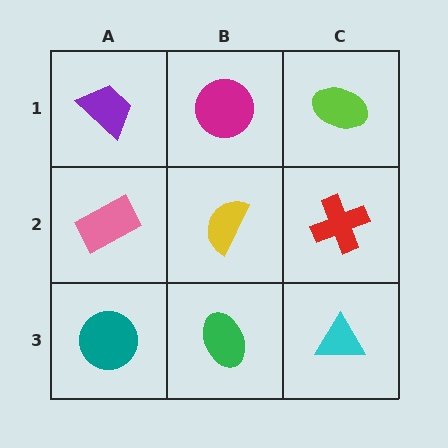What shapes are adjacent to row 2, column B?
A magenta circle (row 1, column B), a green ellipse (row 3, column B), a pink rectangle (row 2, column A), a red cross (row 2, column C).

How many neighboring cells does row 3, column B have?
3.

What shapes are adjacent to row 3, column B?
A yellow semicircle (row 2, column B), a teal circle (row 3, column A), a cyan triangle (row 3, column C).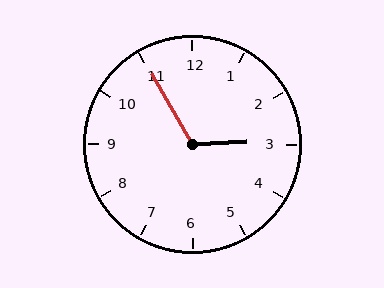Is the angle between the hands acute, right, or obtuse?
It is obtuse.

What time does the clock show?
2:55.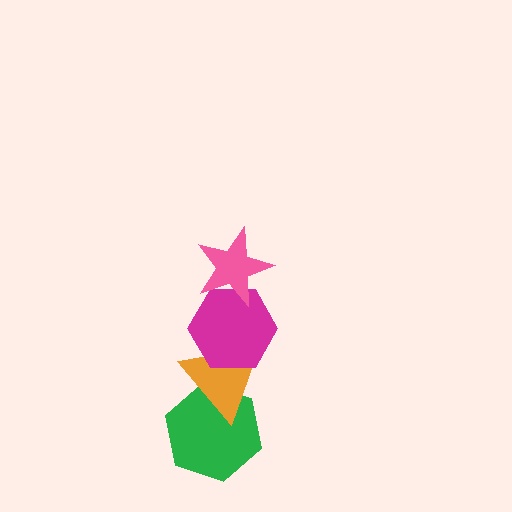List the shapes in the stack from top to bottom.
From top to bottom: the pink star, the magenta hexagon, the orange triangle, the green hexagon.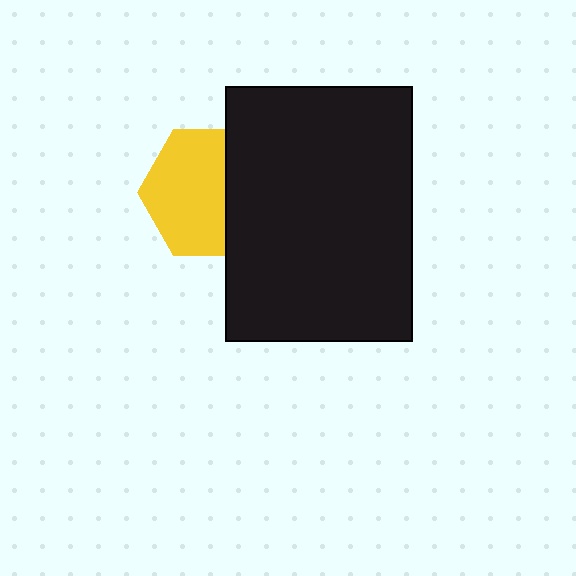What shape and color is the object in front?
The object in front is a black rectangle.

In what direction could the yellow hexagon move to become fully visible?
The yellow hexagon could move left. That would shift it out from behind the black rectangle entirely.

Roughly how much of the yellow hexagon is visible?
About half of it is visible (roughly 64%).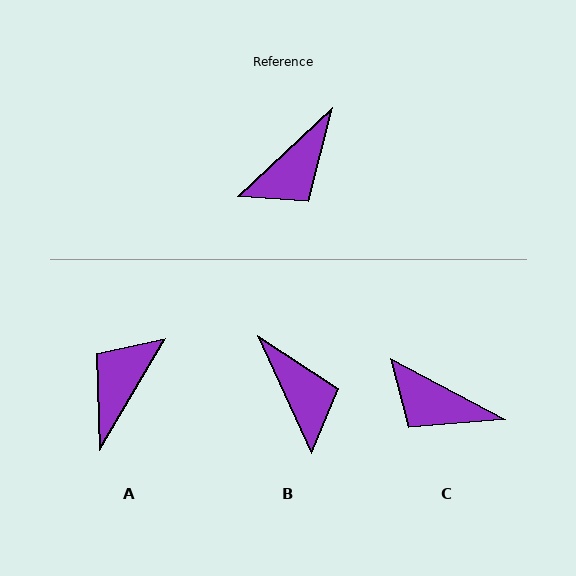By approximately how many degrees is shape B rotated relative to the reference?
Approximately 72 degrees counter-clockwise.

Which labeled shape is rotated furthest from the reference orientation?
A, about 164 degrees away.